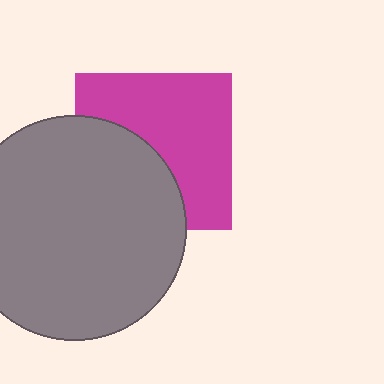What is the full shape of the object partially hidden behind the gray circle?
The partially hidden object is a magenta square.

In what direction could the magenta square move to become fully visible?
The magenta square could move toward the upper-right. That would shift it out from behind the gray circle entirely.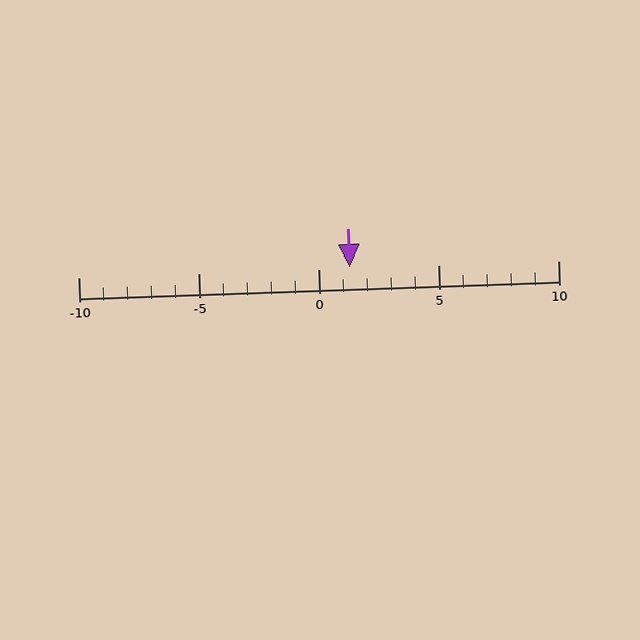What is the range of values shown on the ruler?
The ruler shows values from -10 to 10.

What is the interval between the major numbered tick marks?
The major tick marks are spaced 5 units apart.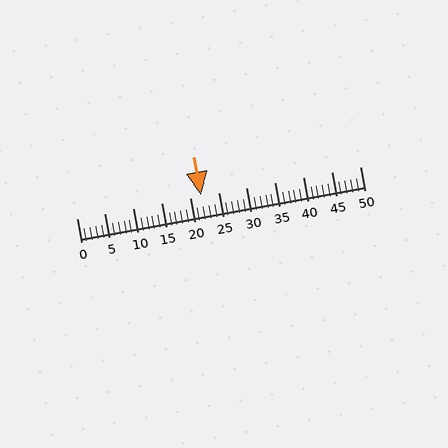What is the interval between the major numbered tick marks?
The major tick marks are spaced 5 units apart.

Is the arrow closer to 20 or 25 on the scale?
The arrow is closer to 20.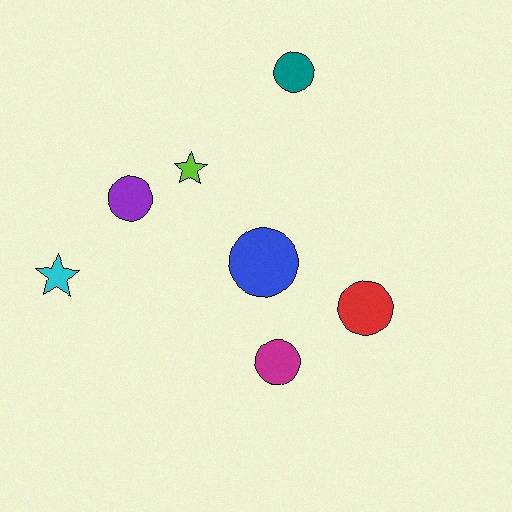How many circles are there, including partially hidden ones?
There are 5 circles.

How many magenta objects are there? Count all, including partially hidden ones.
There is 1 magenta object.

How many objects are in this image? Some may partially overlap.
There are 7 objects.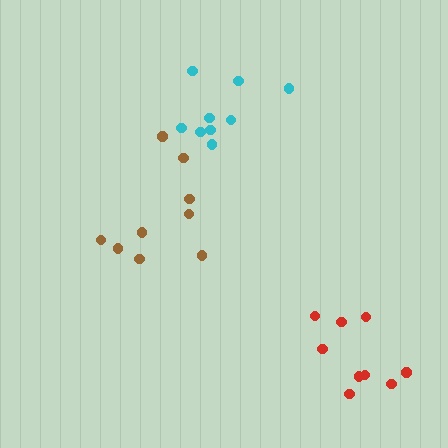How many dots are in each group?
Group 1: 9 dots, Group 2: 9 dots, Group 3: 9 dots (27 total).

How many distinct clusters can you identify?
There are 3 distinct clusters.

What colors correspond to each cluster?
The clusters are colored: brown, cyan, red.